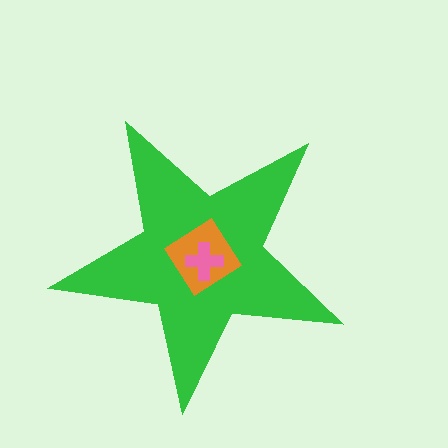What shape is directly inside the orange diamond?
The pink cross.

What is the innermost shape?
The pink cross.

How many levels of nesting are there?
3.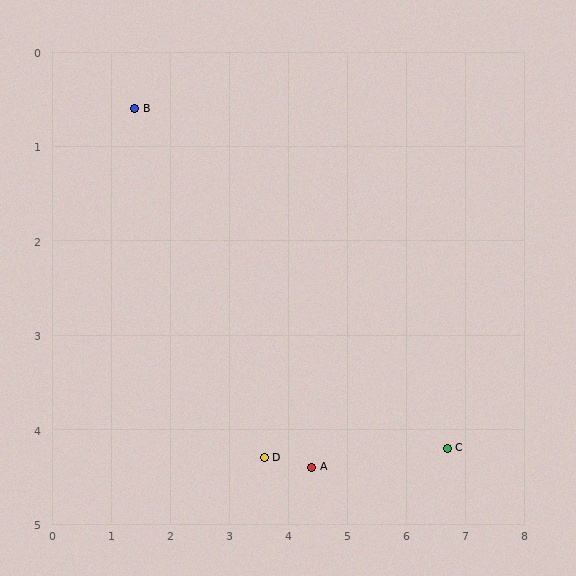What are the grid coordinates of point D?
Point D is at approximately (3.6, 4.3).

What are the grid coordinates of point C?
Point C is at approximately (6.7, 4.2).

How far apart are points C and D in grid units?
Points C and D are about 3.1 grid units apart.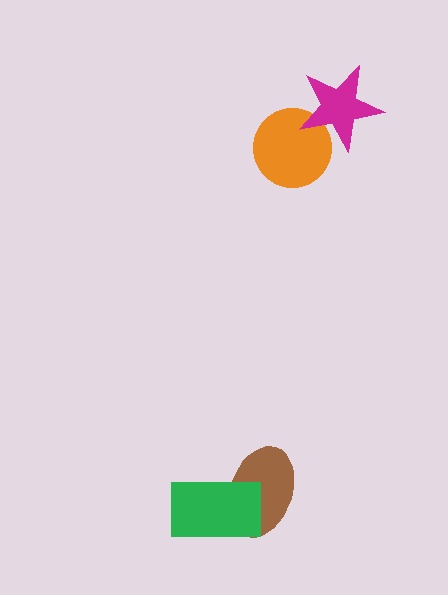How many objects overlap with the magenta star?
1 object overlaps with the magenta star.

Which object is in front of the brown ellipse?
The green rectangle is in front of the brown ellipse.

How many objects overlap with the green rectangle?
1 object overlaps with the green rectangle.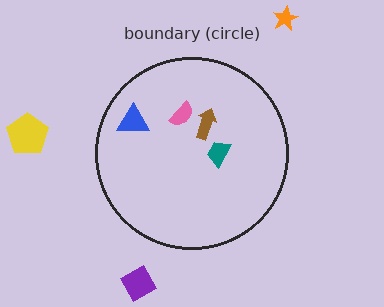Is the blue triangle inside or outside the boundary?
Inside.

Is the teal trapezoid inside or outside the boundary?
Inside.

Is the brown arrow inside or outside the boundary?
Inside.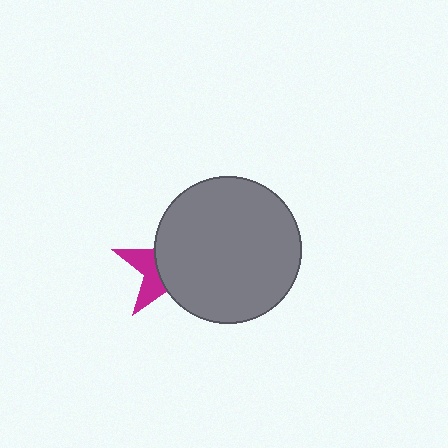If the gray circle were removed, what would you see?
You would see the complete magenta star.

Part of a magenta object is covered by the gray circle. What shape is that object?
It is a star.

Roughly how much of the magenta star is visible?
A small part of it is visible (roughly 34%).